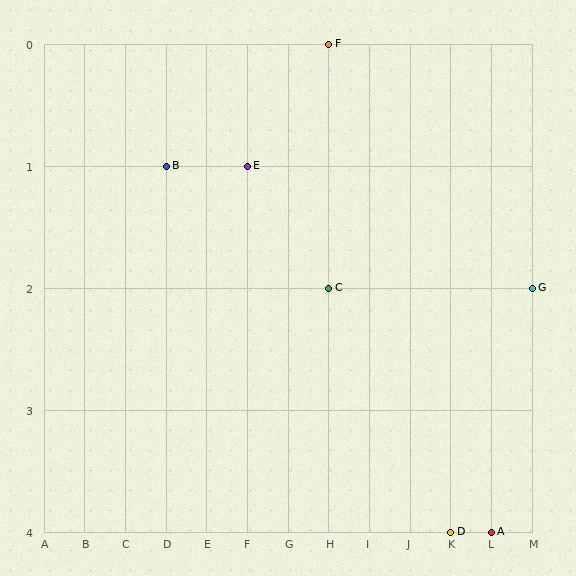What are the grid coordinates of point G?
Point G is at grid coordinates (M, 2).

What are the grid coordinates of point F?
Point F is at grid coordinates (H, 0).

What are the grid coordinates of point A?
Point A is at grid coordinates (L, 4).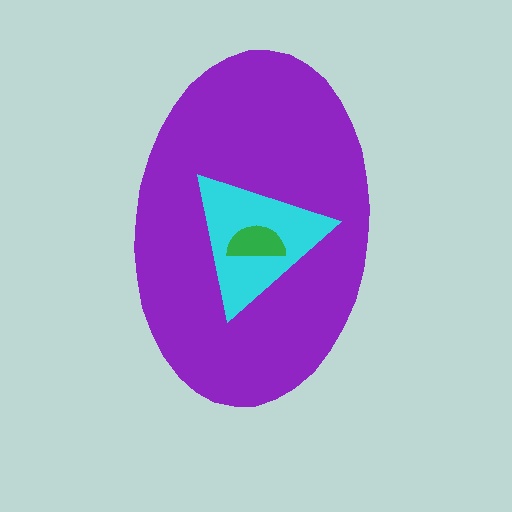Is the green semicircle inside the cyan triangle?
Yes.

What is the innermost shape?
The green semicircle.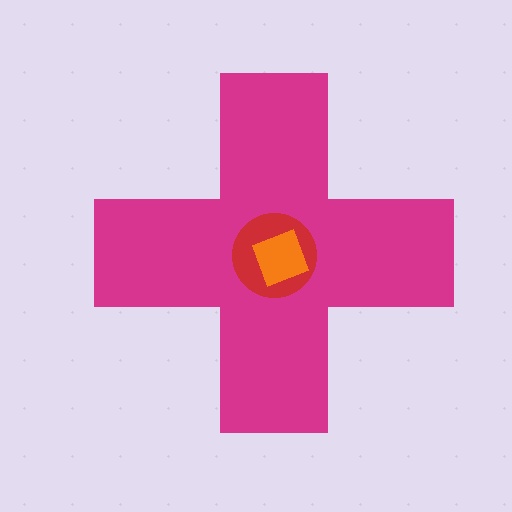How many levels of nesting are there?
3.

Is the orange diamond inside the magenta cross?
Yes.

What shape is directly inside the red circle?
The orange diamond.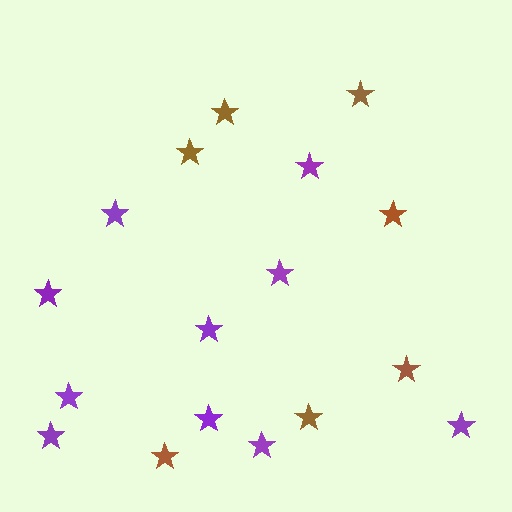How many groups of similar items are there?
There are 2 groups: one group of purple stars (10) and one group of brown stars (7).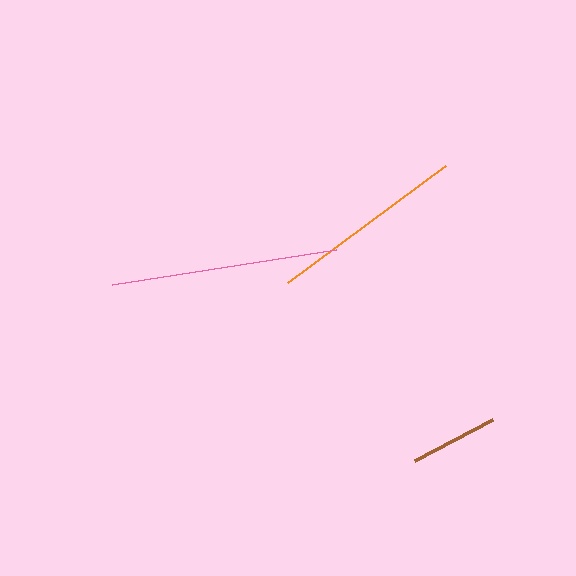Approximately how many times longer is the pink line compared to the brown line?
The pink line is approximately 2.6 times the length of the brown line.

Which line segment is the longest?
The pink line is the longest at approximately 227 pixels.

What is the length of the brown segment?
The brown segment is approximately 88 pixels long.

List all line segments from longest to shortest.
From longest to shortest: pink, orange, brown.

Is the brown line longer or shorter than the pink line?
The pink line is longer than the brown line.